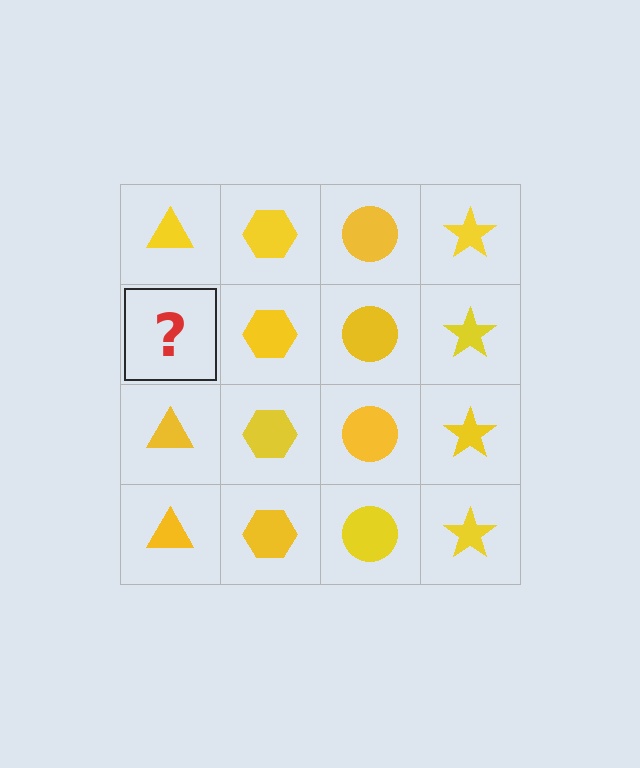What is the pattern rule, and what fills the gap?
The rule is that each column has a consistent shape. The gap should be filled with a yellow triangle.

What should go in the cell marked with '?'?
The missing cell should contain a yellow triangle.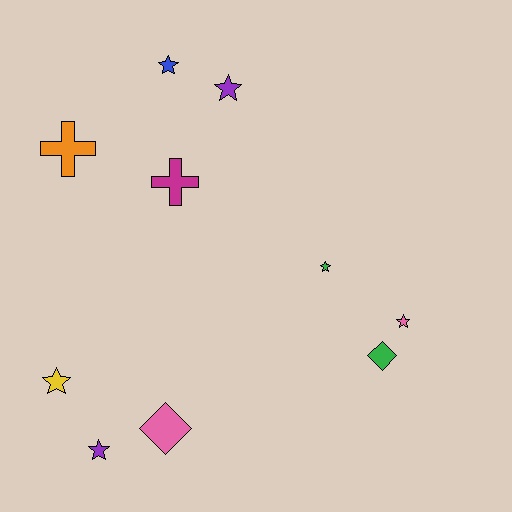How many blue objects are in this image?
There is 1 blue object.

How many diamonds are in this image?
There are 2 diamonds.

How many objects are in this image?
There are 10 objects.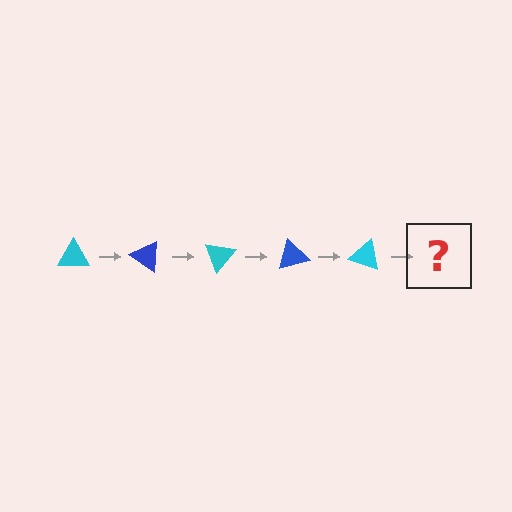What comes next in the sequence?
The next element should be a blue triangle, rotated 175 degrees from the start.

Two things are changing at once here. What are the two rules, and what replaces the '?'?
The two rules are that it rotates 35 degrees each step and the color cycles through cyan and blue. The '?' should be a blue triangle, rotated 175 degrees from the start.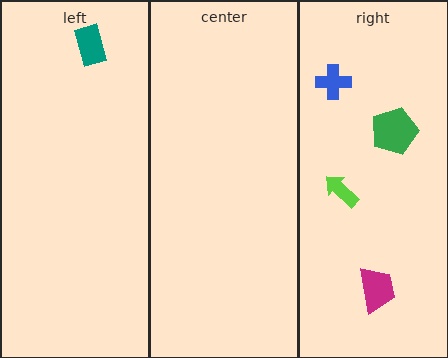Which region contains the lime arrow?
The right region.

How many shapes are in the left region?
1.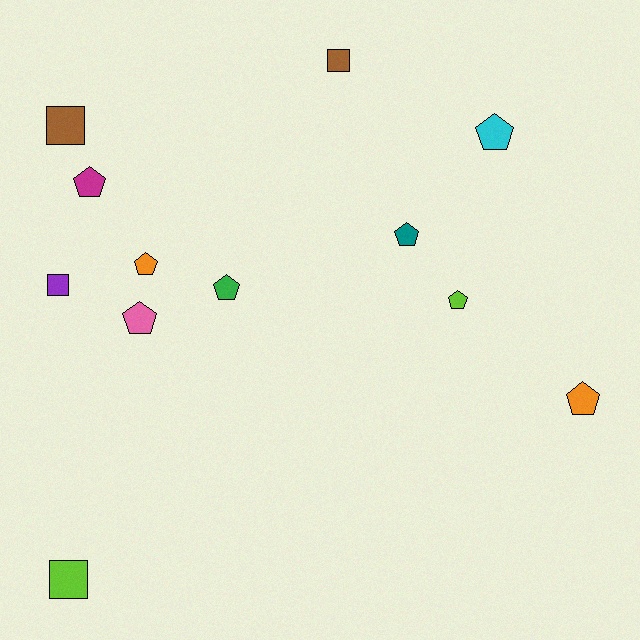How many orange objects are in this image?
There are 2 orange objects.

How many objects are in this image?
There are 12 objects.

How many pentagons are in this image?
There are 8 pentagons.